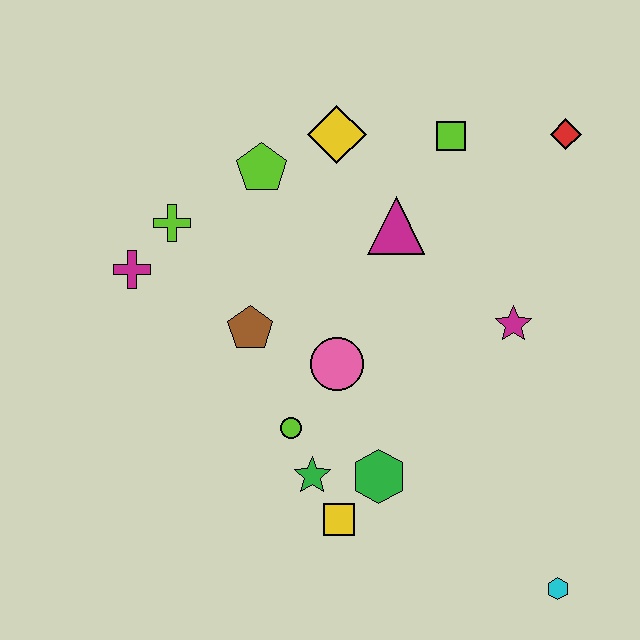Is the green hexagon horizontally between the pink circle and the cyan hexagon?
Yes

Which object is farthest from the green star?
The red diamond is farthest from the green star.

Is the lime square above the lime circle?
Yes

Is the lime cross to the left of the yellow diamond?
Yes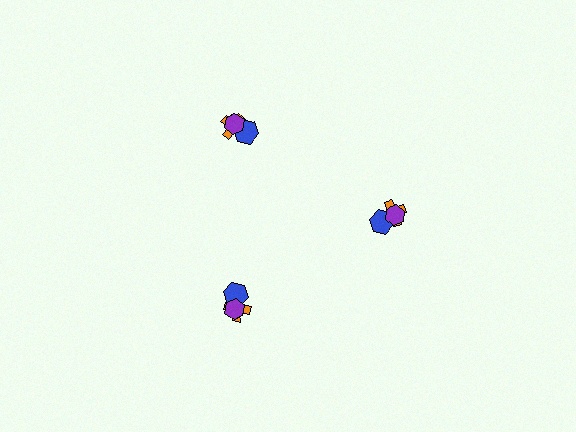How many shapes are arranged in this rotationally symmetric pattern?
There are 9 shapes, arranged in 3 groups of 3.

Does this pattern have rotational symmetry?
Yes, this pattern has 3-fold rotational symmetry. It looks the same after rotating 120 degrees around the center.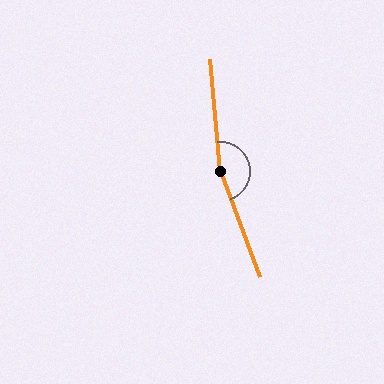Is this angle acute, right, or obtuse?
It is obtuse.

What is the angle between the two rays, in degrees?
Approximately 165 degrees.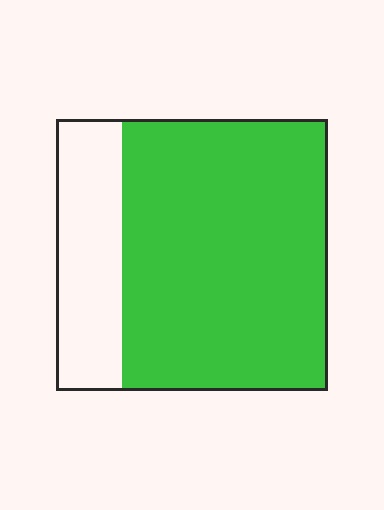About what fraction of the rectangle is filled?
About three quarters (3/4).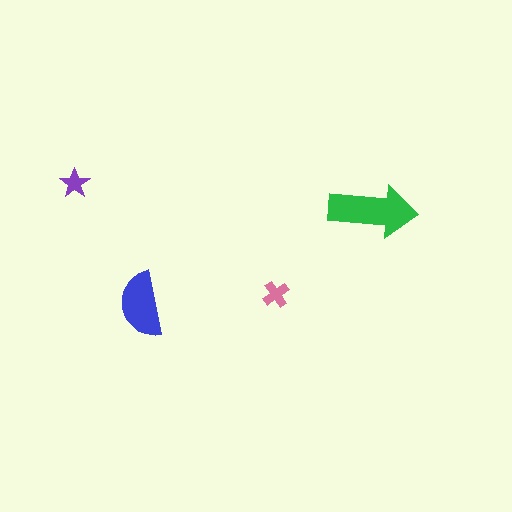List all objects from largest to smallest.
The green arrow, the blue semicircle, the pink cross, the purple star.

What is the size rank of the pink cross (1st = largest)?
3rd.